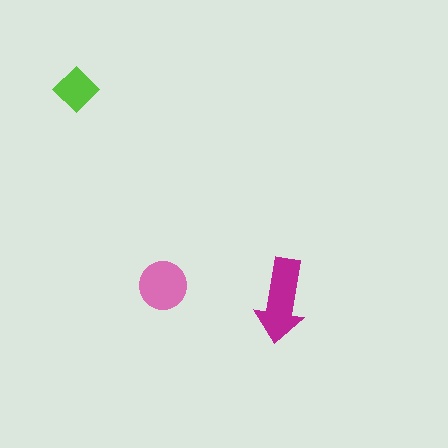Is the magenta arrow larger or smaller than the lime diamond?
Larger.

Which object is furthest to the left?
The lime diamond is leftmost.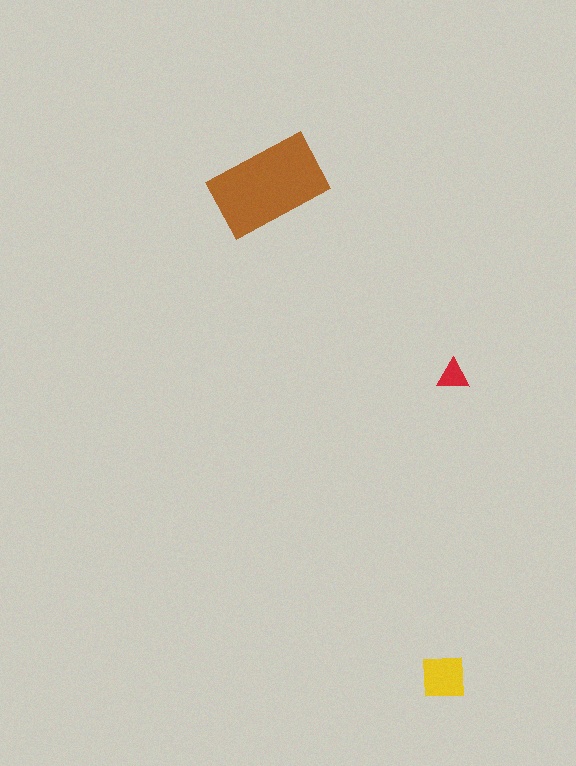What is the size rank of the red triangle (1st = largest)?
3rd.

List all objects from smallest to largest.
The red triangle, the yellow square, the brown rectangle.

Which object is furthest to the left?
The brown rectangle is leftmost.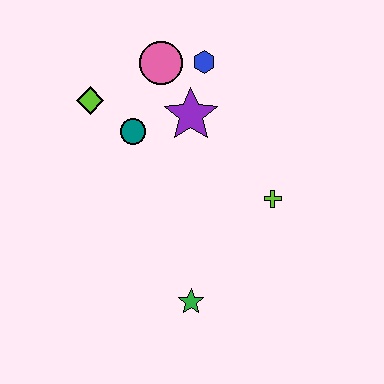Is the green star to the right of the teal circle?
Yes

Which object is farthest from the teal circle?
The green star is farthest from the teal circle.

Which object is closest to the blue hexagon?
The pink circle is closest to the blue hexagon.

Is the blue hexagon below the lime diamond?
No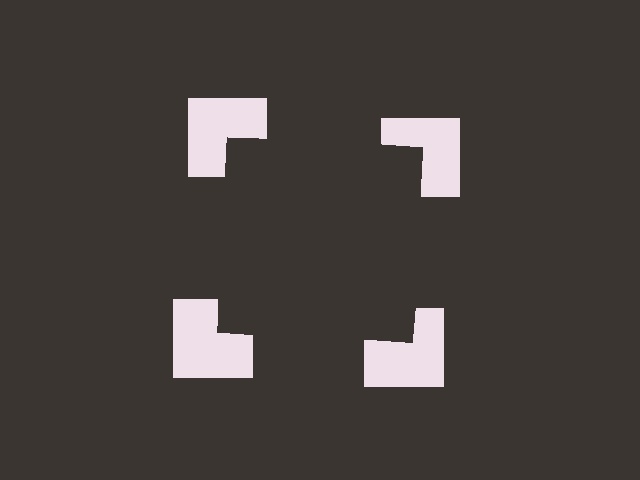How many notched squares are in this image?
There are 4 — one at each vertex of the illusory square.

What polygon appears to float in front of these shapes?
An illusory square — its edges are inferred from the aligned wedge cuts in the notched squares, not physically drawn.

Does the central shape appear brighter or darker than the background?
It typically appears slightly darker than the background, even though no actual brightness change is drawn.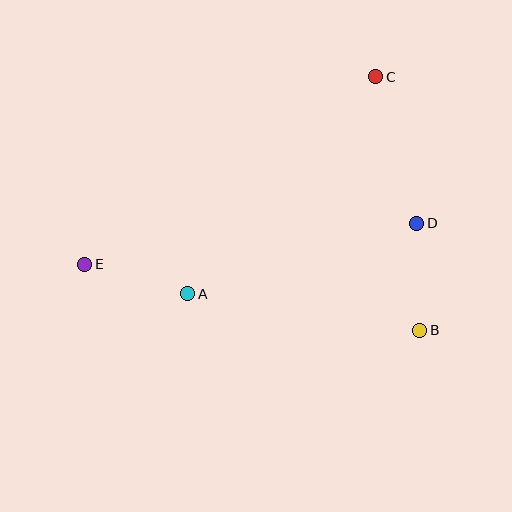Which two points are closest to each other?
Points B and D are closest to each other.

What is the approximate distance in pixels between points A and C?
The distance between A and C is approximately 287 pixels.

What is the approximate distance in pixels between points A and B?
The distance between A and B is approximately 235 pixels.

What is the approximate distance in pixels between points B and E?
The distance between B and E is approximately 341 pixels.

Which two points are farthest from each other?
Points C and E are farthest from each other.